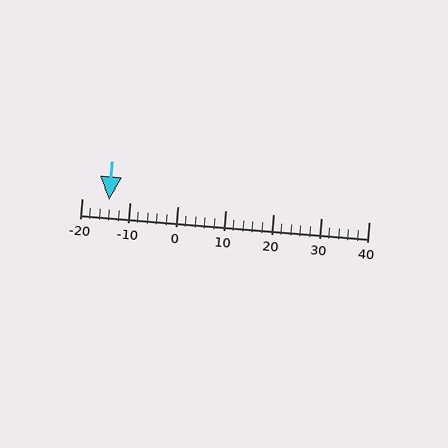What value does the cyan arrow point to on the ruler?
The cyan arrow points to approximately -14.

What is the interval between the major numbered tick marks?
The major tick marks are spaced 10 units apart.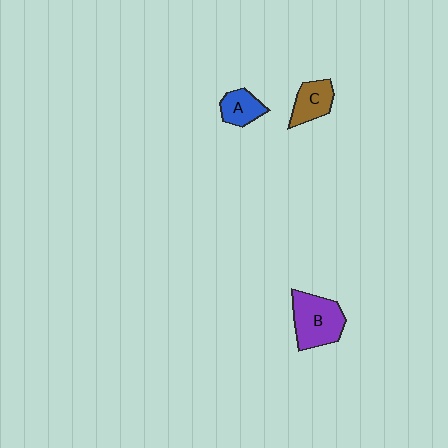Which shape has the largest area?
Shape B (purple).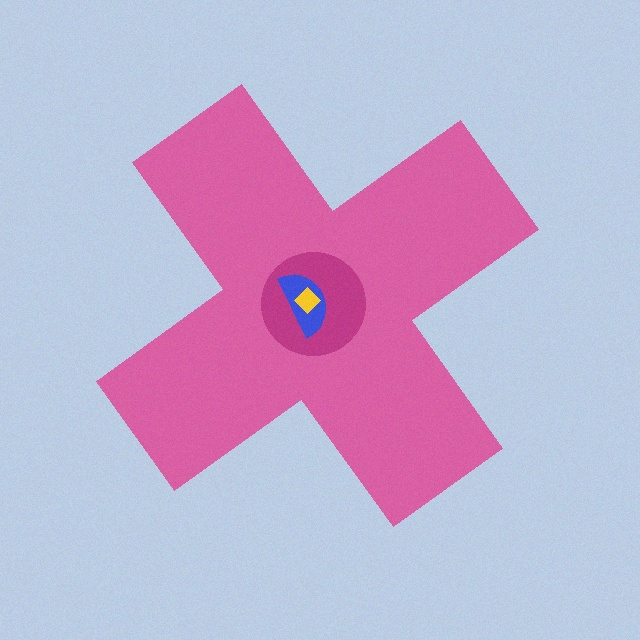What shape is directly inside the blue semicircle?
The yellow diamond.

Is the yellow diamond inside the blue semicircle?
Yes.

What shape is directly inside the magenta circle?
The blue semicircle.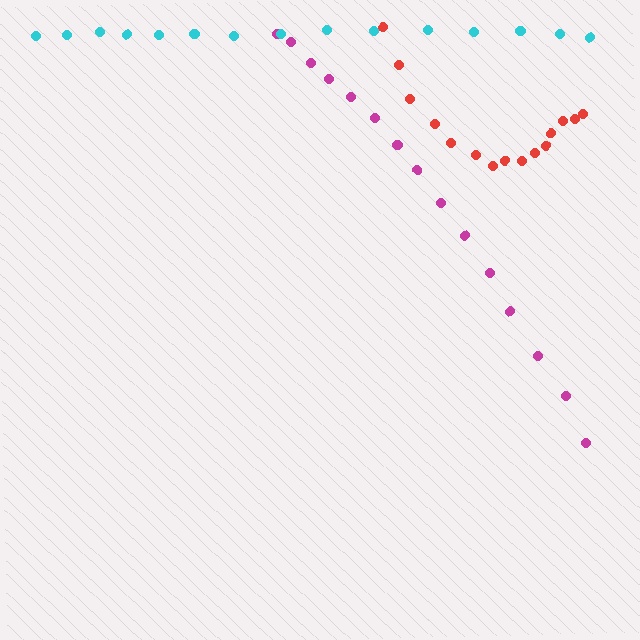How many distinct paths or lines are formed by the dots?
There are 3 distinct paths.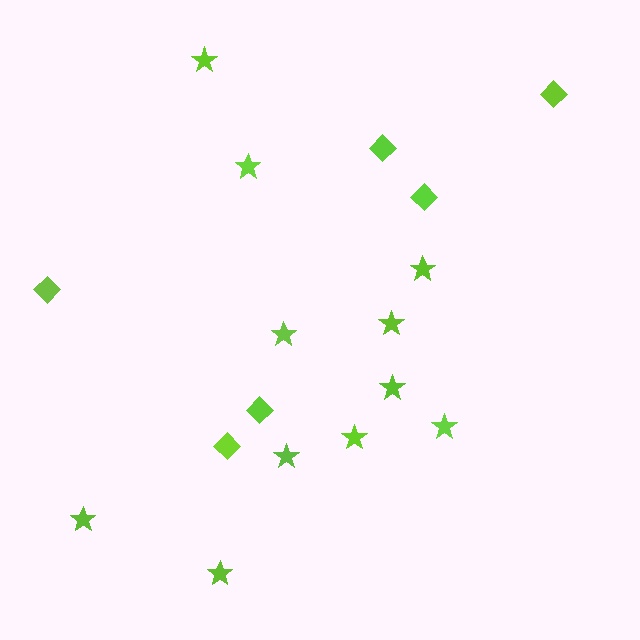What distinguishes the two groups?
There are 2 groups: one group of diamonds (6) and one group of stars (11).